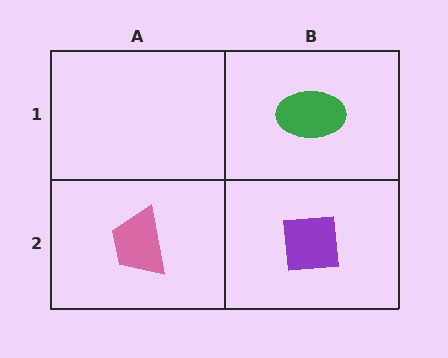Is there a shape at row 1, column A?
No, that cell is empty.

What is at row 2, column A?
A pink trapezoid.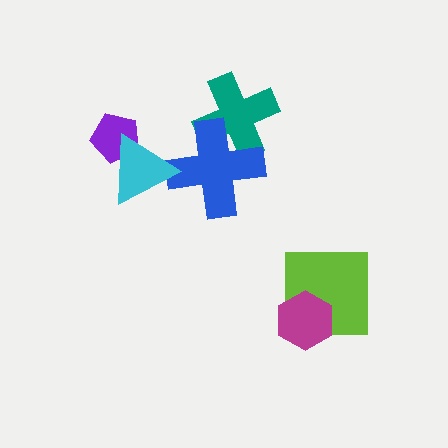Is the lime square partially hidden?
Yes, it is partially covered by another shape.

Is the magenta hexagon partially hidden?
No, no other shape covers it.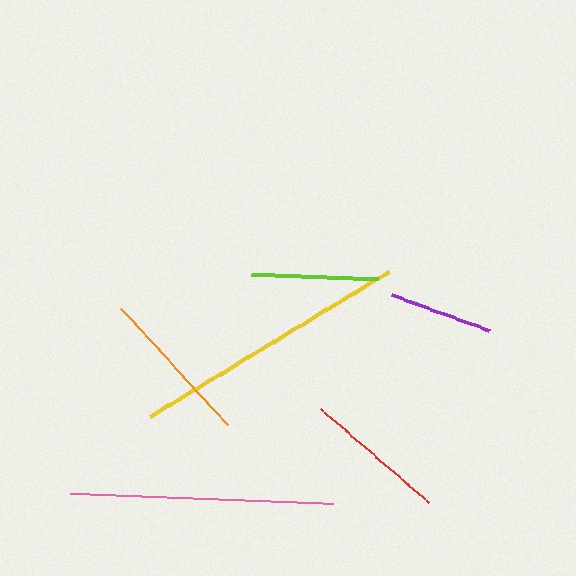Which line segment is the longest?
The yellow line is the longest at approximately 279 pixels.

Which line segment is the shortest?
The purple line is the shortest at approximately 104 pixels.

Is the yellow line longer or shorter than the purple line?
The yellow line is longer than the purple line.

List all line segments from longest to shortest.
From longest to shortest: yellow, pink, orange, red, lime, purple.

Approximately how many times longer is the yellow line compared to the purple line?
The yellow line is approximately 2.7 times the length of the purple line.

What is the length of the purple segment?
The purple segment is approximately 104 pixels long.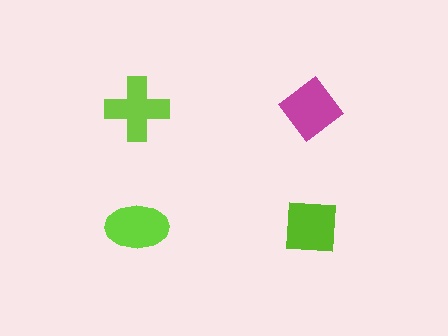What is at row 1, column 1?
A lime cross.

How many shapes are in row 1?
2 shapes.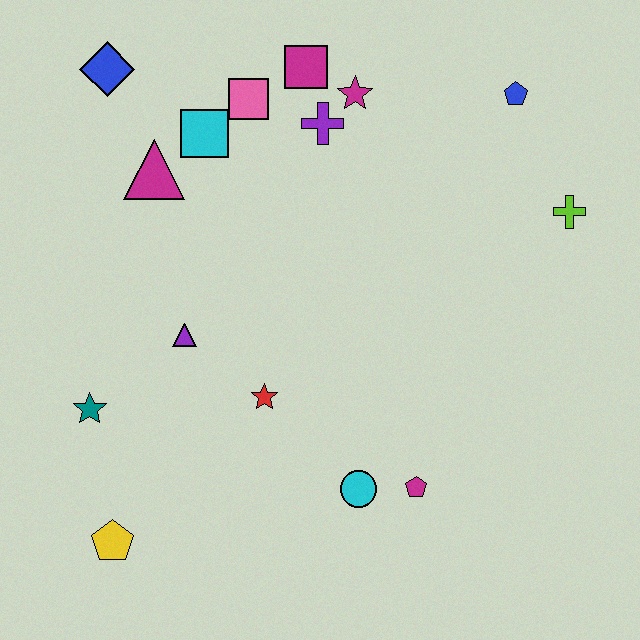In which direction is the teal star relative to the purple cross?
The teal star is below the purple cross.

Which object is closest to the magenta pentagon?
The cyan circle is closest to the magenta pentagon.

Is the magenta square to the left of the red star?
No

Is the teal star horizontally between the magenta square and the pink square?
No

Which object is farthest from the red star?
The blue pentagon is farthest from the red star.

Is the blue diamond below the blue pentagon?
No